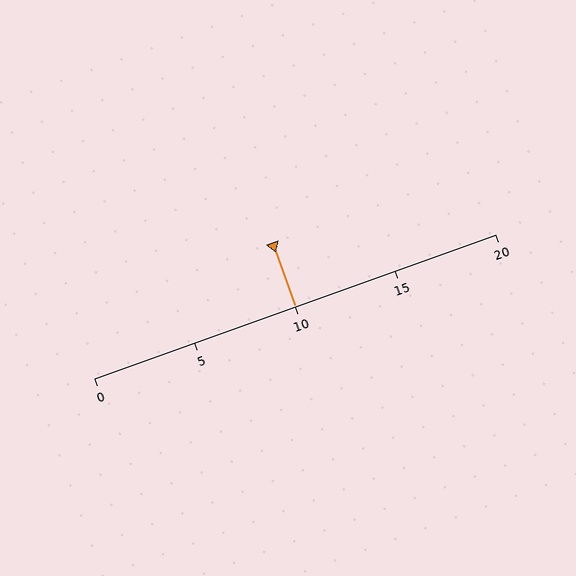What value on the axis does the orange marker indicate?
The marker indicates approximately 10.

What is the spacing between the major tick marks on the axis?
The major ticks are spaced 5 apart.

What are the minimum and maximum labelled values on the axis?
The axis runs from 0 to 20.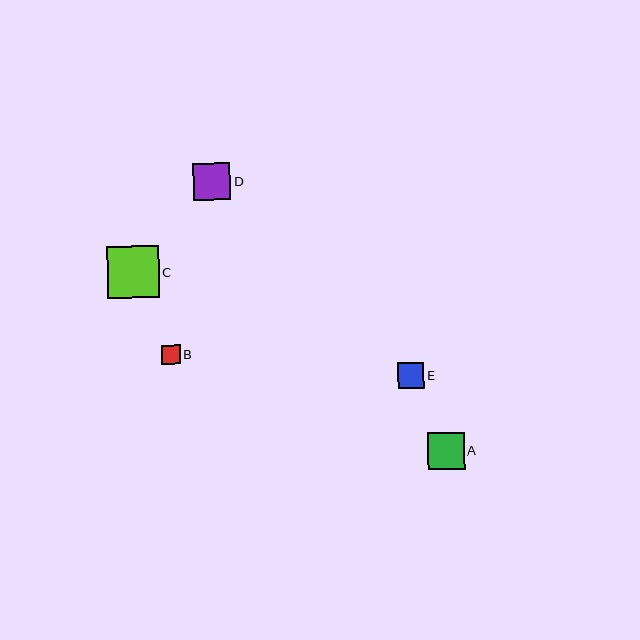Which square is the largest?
Square C is the largest with a size of approximately 52 pixels.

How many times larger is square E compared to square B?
Square E is approximately 1.4 times the size of square B.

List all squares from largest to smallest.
From largest to smallest: C, D, A, E, B.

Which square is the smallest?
Square B is the smallest with a size of approximately 18 pixels.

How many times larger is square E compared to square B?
Square E is approximately 1.4 times the size of square B.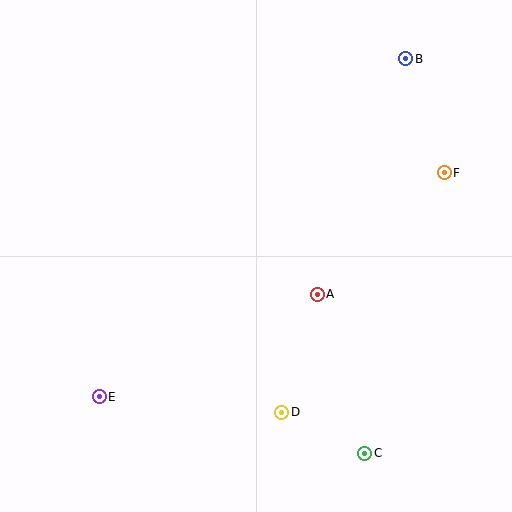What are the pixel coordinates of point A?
Point A is at (317, 294).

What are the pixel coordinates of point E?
Point E is at (99, 397).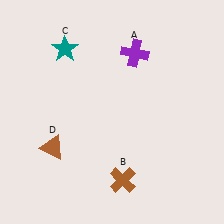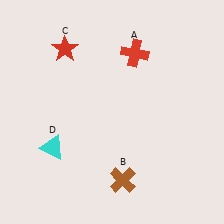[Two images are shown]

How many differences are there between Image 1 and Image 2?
There are 3 differences between the two images.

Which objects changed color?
A changed from purple to red. C changed from teal to red. D changed from brown to cyan.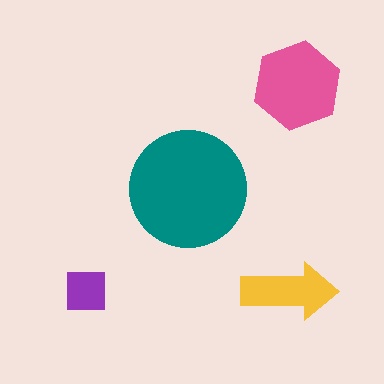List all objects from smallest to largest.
The purple square, the yellow arrow, the pink hexagon, the teal circle.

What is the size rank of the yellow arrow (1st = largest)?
3rd.